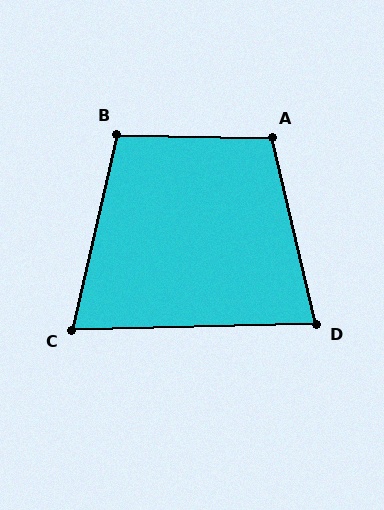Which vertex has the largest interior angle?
A, at approximately 104 degrees.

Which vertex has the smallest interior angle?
C, at approximately 76 degrees.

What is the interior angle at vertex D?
Approximately 78 degrees (acute).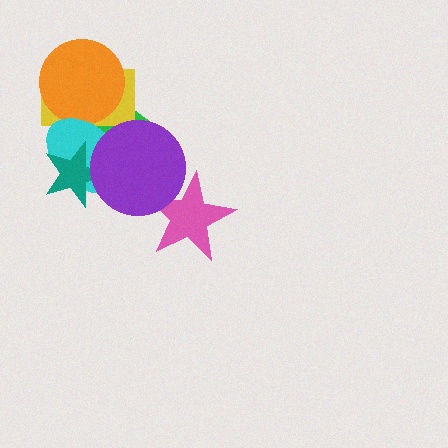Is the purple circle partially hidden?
No, no other shape covers it.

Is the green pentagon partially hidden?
Yes, it is partially covered by another shape.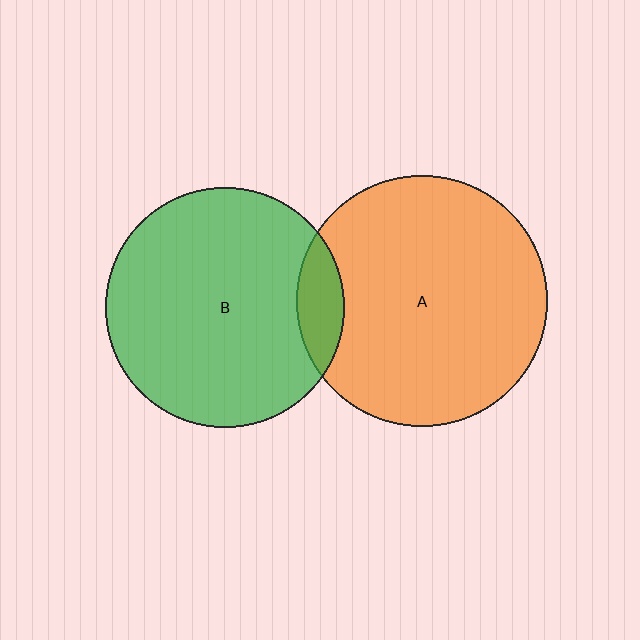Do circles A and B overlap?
Yes.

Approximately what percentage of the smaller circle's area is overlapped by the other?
Approximately 10%.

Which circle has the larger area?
Circle A (orange).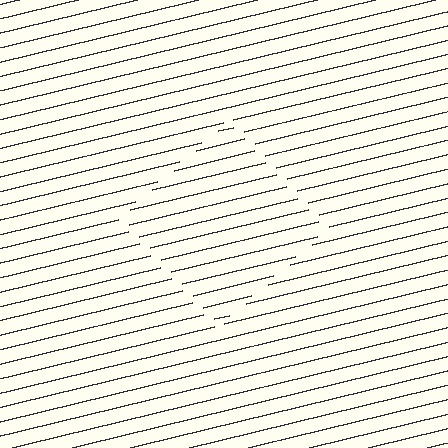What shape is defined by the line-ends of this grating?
An illusory square. The interior of the shape contains the same grating, shifted by half a period — the contour is defined by the phase discontinuity where line-ends from the inner and outer gratings abut.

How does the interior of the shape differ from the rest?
The interior of the shape contains the same grating, shifted by half a period — the contour is defined by the phase discontinuity where line-ends from the inner and outer gratings abut.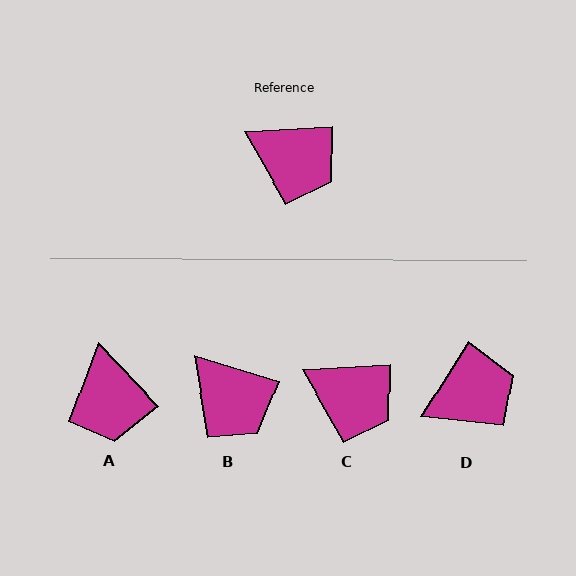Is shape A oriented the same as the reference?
No, it is off by about 50 degrees.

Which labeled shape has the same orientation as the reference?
C.